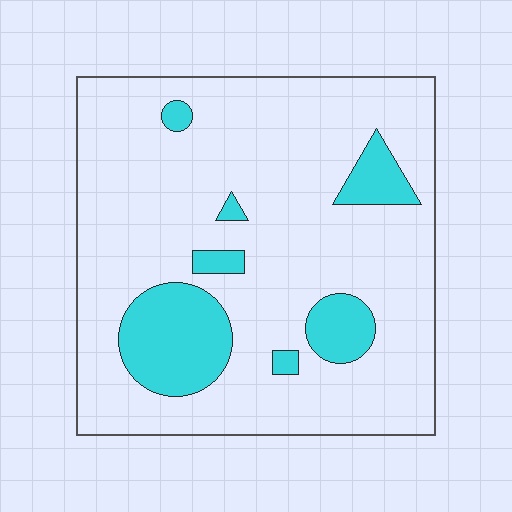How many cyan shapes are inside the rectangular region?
7.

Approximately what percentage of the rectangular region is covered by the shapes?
Approximately 15%.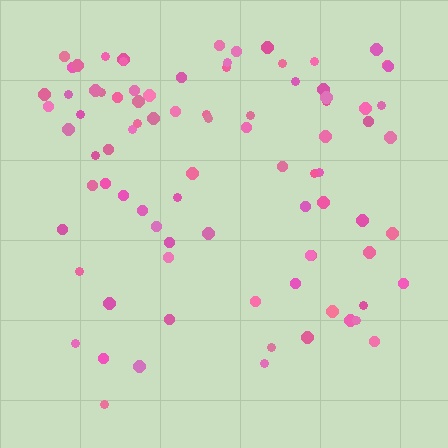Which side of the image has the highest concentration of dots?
The top.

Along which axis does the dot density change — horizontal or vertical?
Vertical.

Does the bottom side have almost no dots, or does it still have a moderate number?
Still a moderate number, just noticeably fewer than the top.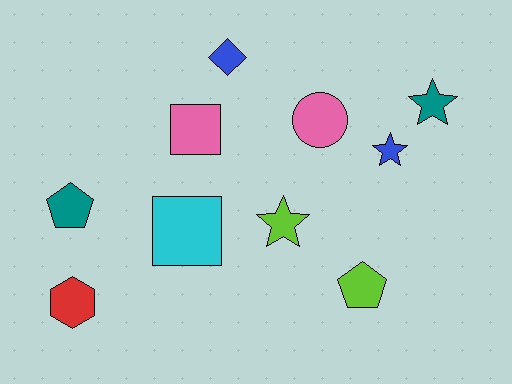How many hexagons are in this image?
There is 1 hexagon.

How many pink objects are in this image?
There are 2 pink objects.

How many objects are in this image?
There are 10 objects.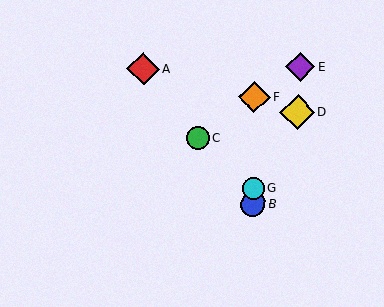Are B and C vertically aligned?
No, B is at x≈253 and C is at x≈198.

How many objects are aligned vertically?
3 objects (B, F, G) are aligned vertically.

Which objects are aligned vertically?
Objects B, F, G are aligned vertically.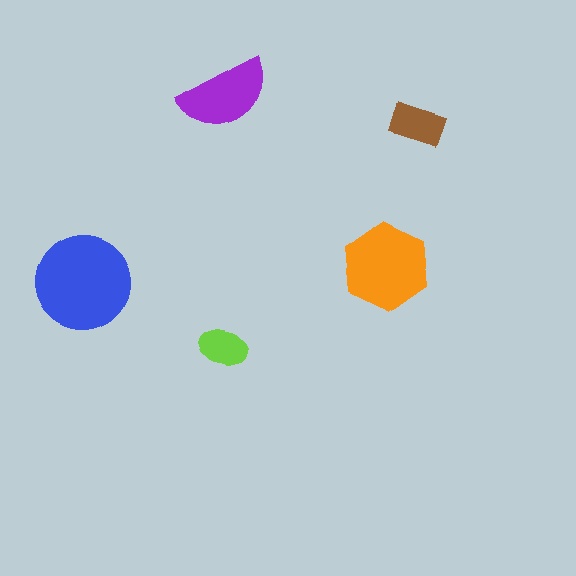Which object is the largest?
The blue circle.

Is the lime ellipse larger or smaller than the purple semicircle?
Smaller.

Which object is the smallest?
The lime ellipse.